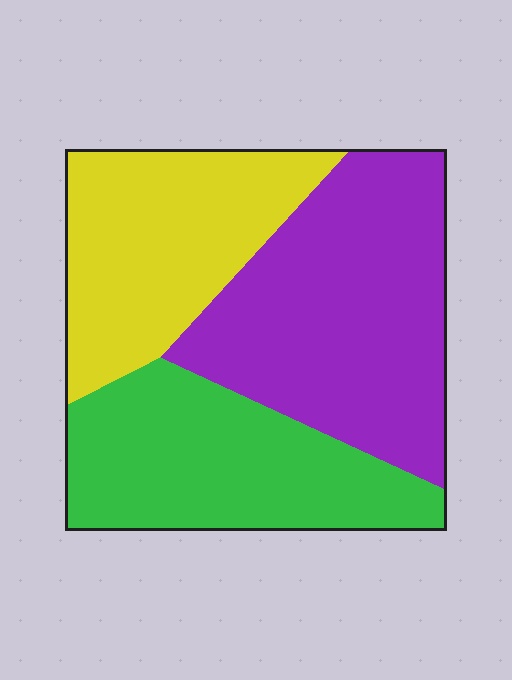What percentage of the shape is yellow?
Yellow covers 29% of the shape.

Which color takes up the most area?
Purple, at roughly 40%.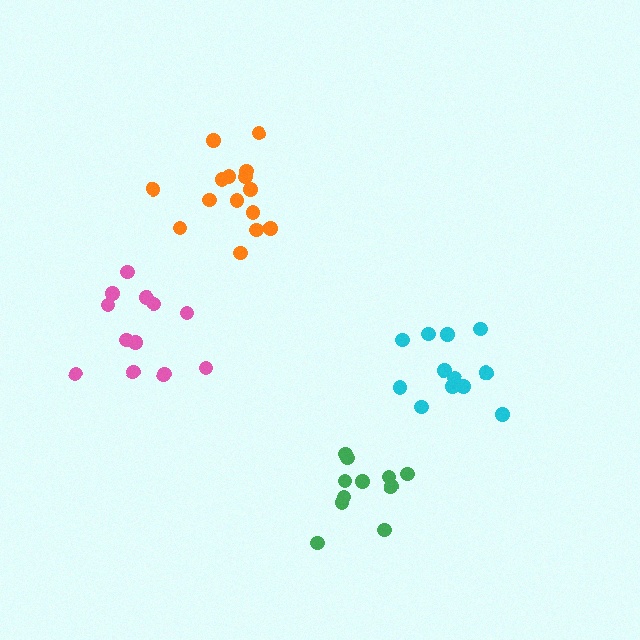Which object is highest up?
The orange cluster is topmost.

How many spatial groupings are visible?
There are 4 spatial groupings.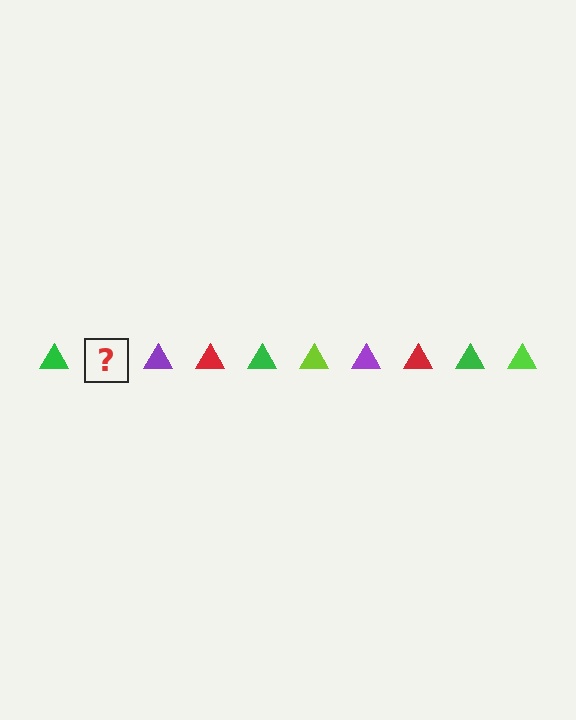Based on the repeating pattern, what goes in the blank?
The blank should be a lime triangle.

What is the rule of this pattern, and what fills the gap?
The rule is that the pattern cycles through green, lime, purple, red triangles. The gap should be filled with a lime triangle.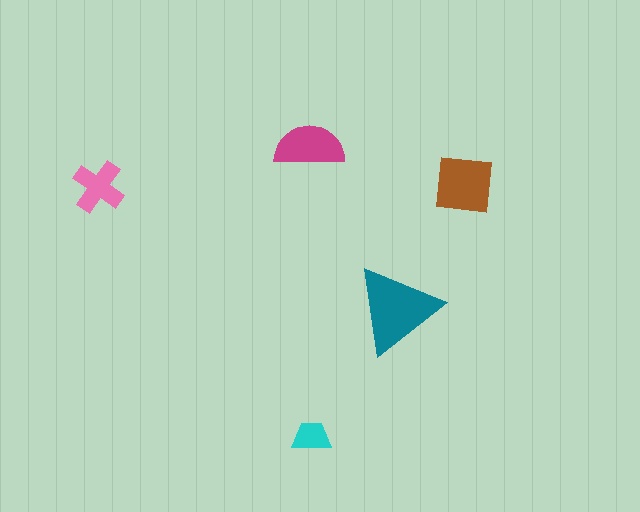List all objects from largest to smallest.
The teal triangle, the brown square, the magenta semicircle, the pink cross, the cyan trapezoid.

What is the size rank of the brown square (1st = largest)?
2nd.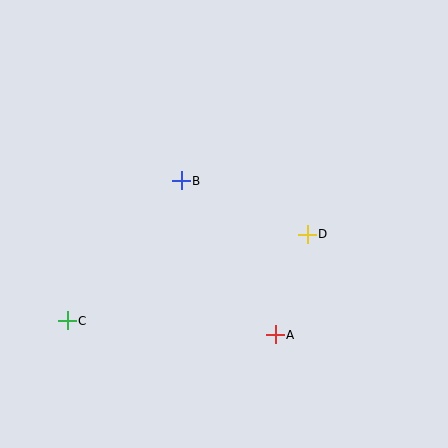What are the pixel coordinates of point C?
Point C is at (67, 321).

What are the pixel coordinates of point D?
Point D is at (307, 234).